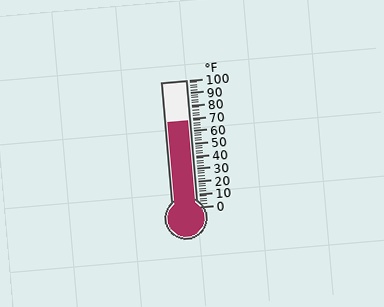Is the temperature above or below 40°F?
The temperature is above 40°F.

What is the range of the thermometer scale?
The thermometer scale ranges from 0°F to 100°F.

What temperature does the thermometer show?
The thermometer shows approximately 68°F.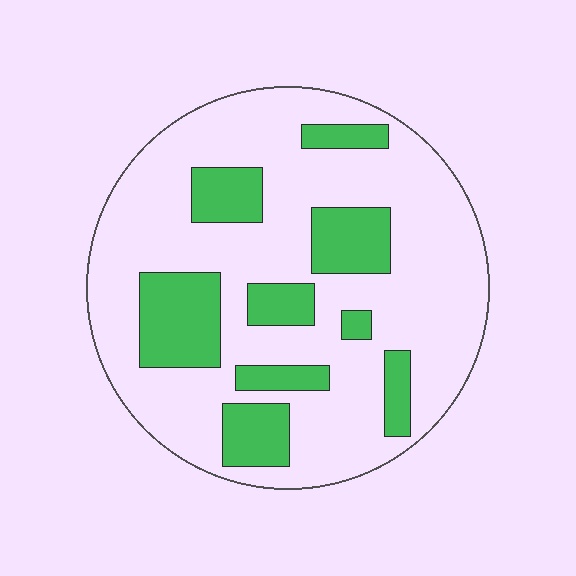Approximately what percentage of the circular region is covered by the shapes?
Approximately 25%.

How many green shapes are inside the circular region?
9.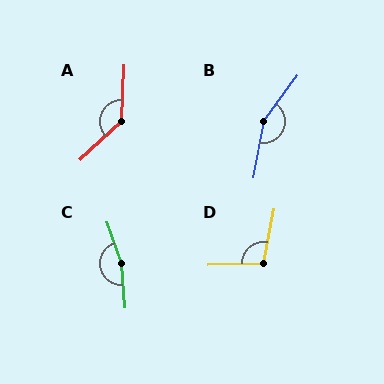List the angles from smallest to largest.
D (103°), A (135°), B (154°), C (166°).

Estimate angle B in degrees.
Approximately 154 degrees.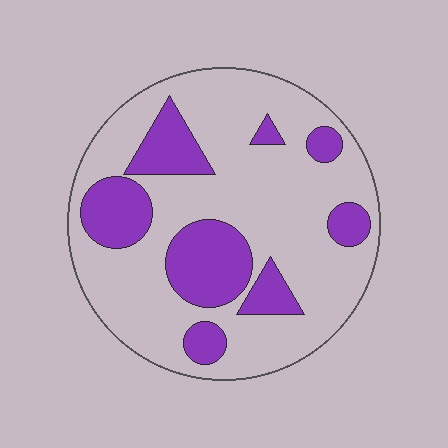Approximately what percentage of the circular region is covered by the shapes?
Approximately 25%.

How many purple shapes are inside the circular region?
8.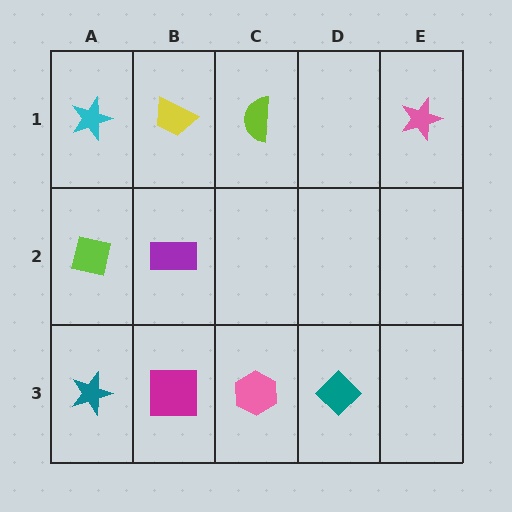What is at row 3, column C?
A pink hexagon.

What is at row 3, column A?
A teal star.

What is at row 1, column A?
A cyan star.